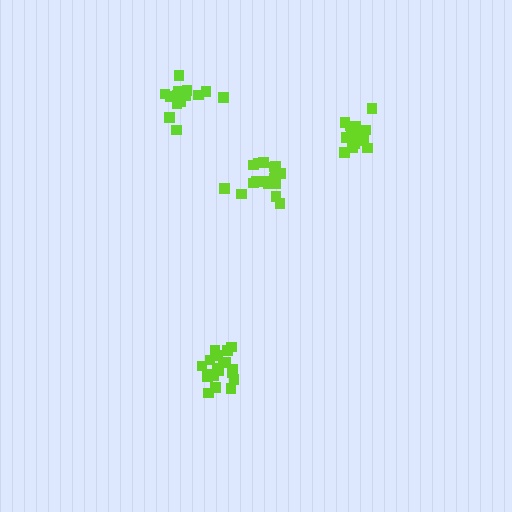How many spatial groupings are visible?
There are 4 spatial groupings.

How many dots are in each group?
Group 1: 16 dots, Group 2: 16 dots, Group 3: 19 dots, Group 4: 19 dots (70 total).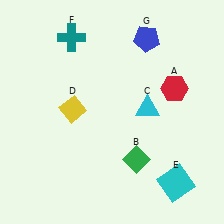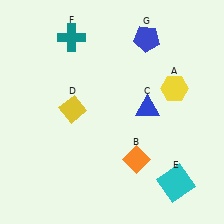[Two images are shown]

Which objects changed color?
A changed from red to yellow. B changed from green to orange. C changed from cyan to blue.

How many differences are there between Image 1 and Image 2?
There are 3 differences between the two images.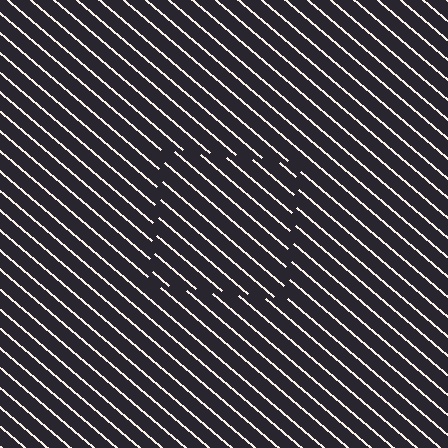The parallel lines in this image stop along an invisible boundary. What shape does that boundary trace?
An illusory square. The interior of the shape contains the same grating, shifted by half a period — the contour is defined by the phase discontinuity where line-ends from the inner and outer gratings abut.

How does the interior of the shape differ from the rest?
The interior of the shape contains the same grating, shifted by half a period — the contour is defined by the phase discontinuity where line-ends from the inner and outer gratings abut.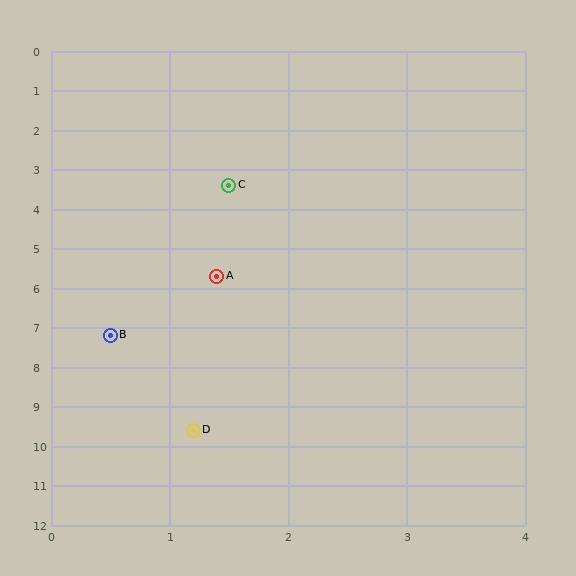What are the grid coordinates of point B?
Point B is at approximately (0.5, 7.2).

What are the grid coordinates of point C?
Point C is at approximately (1.5, 3.4).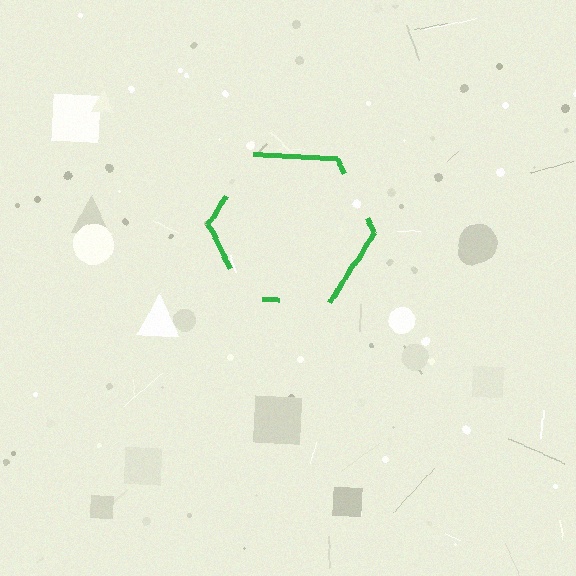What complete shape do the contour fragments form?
The contour fragments form a hexagon.